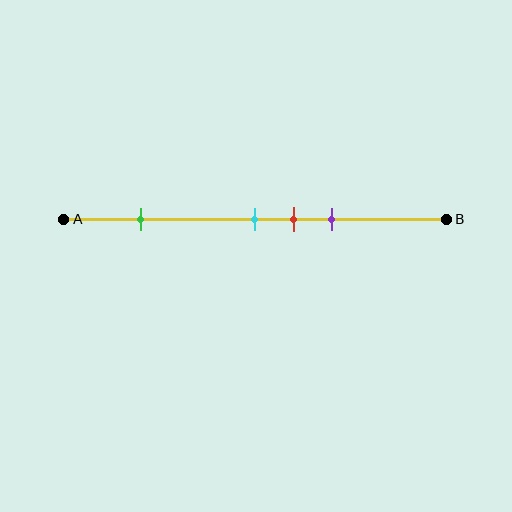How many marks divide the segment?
There are 4 marks dividing the segment.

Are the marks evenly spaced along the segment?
No, the marks are not evenly spaced.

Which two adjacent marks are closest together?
The cyan and red marks are the closest adjacent pair.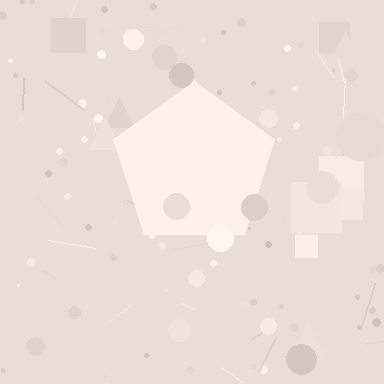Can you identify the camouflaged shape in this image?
The camouflaged shape is a pentagon.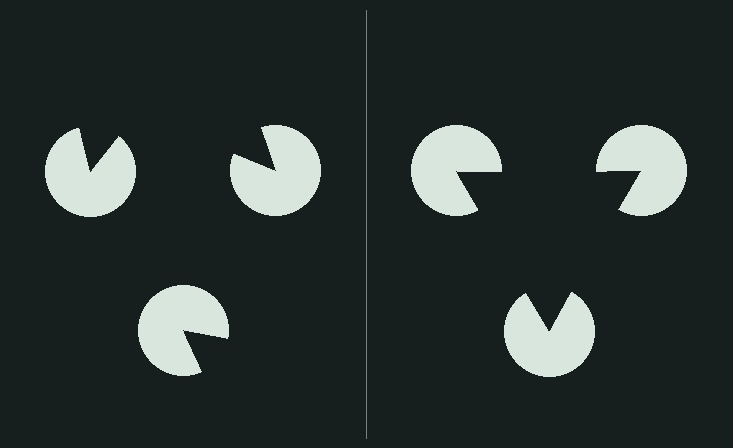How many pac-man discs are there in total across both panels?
6 — 3 on each side.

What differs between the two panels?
The pac-man discs are positioned identically on both sides; only the wedge orientations differ. On the right they align to a triangle; on the left they are misaligned.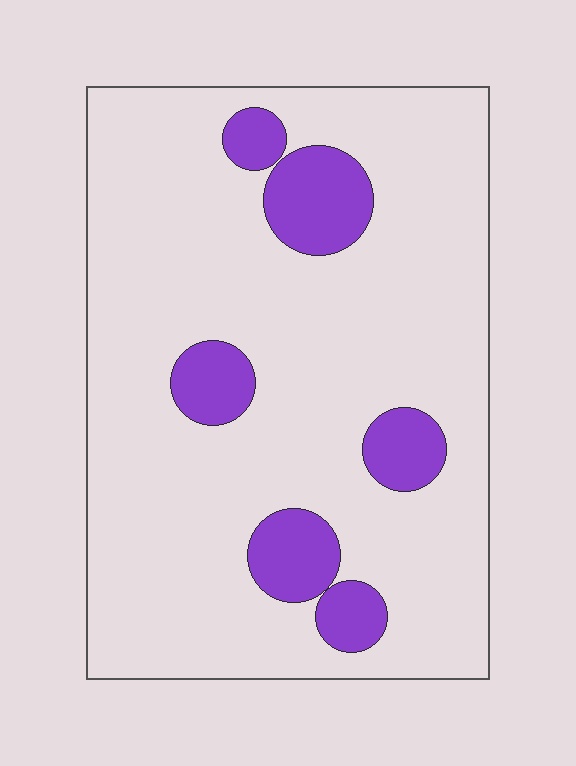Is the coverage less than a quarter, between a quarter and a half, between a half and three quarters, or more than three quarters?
Less than a quarter.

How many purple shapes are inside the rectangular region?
6.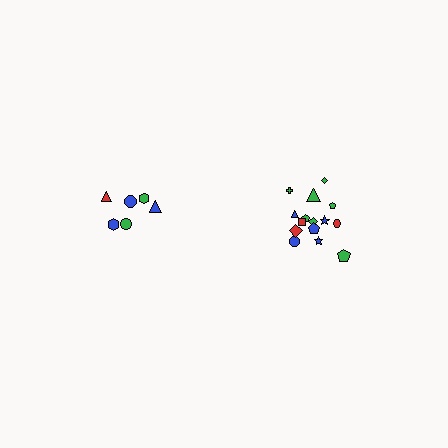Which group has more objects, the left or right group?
The right group.